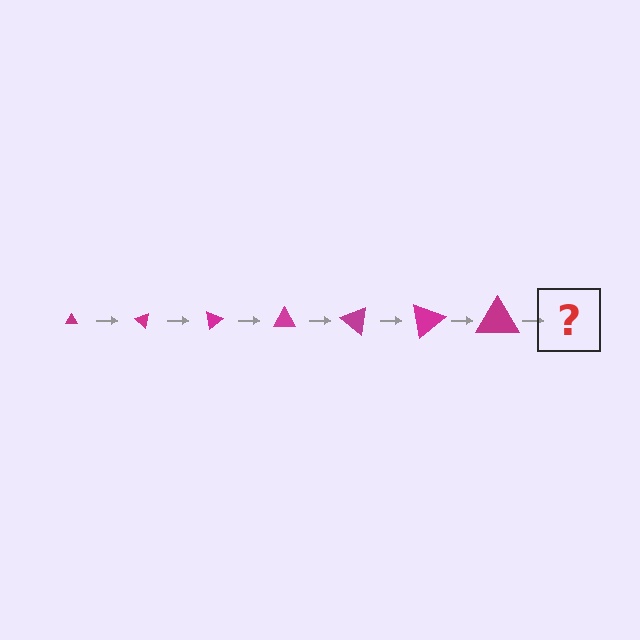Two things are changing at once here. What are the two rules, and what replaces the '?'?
The two rules are that the triangle grows larger each step and it rotates 40 degrees each step. The '?' should be a triangle, larger than the previous one and rotated 280 degrees from the start.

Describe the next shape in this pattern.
It should be a triangle, larger than the previous one and rotated 280 degrees from the start.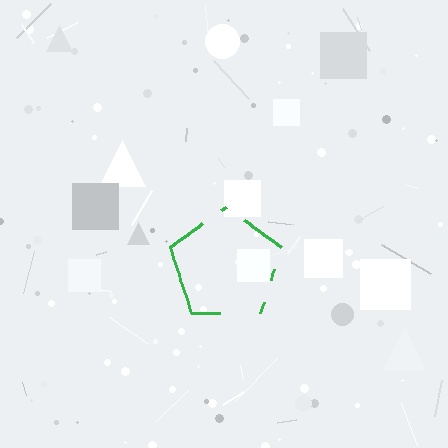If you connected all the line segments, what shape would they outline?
They would outline a pentagon.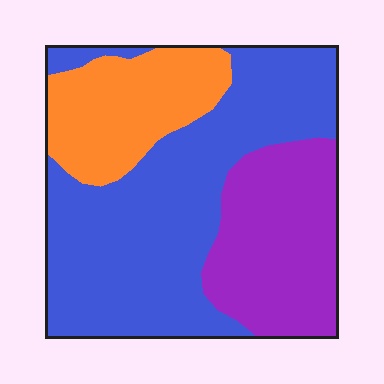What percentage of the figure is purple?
Purple takes up about one quarter (1/4) of the figure.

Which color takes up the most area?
Blue, at roughly 55%.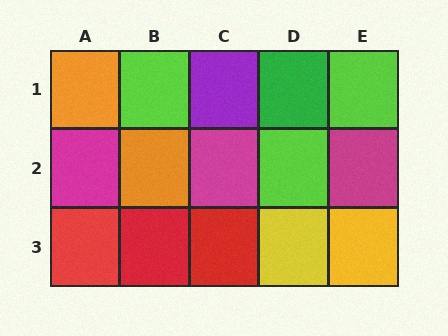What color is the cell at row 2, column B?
Orange.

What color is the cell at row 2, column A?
Magenta.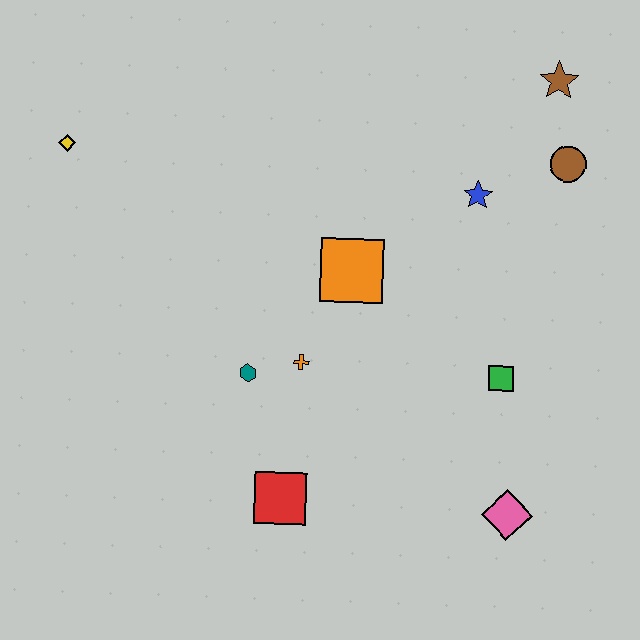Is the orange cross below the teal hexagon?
No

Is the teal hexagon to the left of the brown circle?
Yes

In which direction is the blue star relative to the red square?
The blue star is above the red square.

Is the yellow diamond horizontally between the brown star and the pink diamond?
No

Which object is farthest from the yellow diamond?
The pink diamond is farthest from the yellow diamond.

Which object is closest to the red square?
The teal hexagon is closest to the red square.